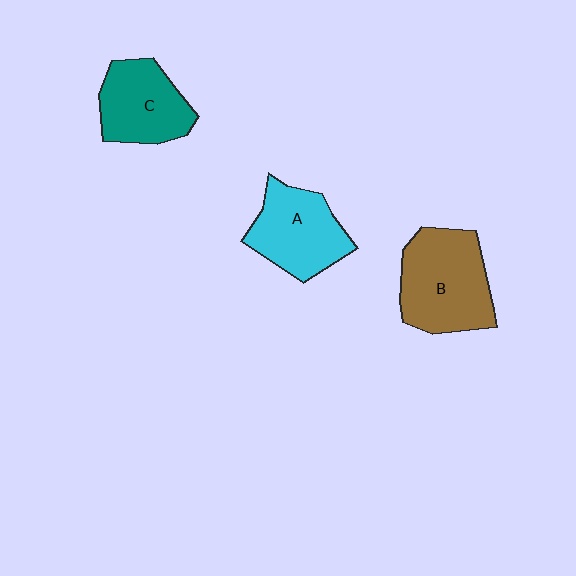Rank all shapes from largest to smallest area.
From largest to smallest: B (brown), A (cyan), C (teal).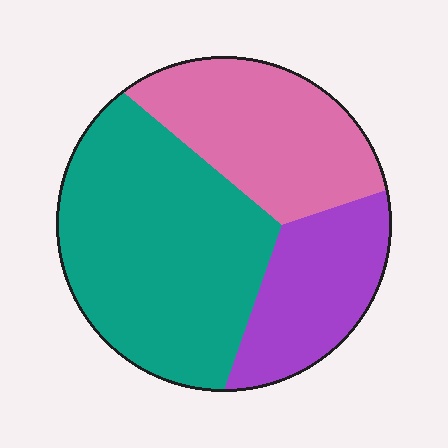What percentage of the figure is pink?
Pink takes up between a quarter and a half of the figure.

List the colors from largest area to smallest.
From largest to smallest: teal, pink, purple.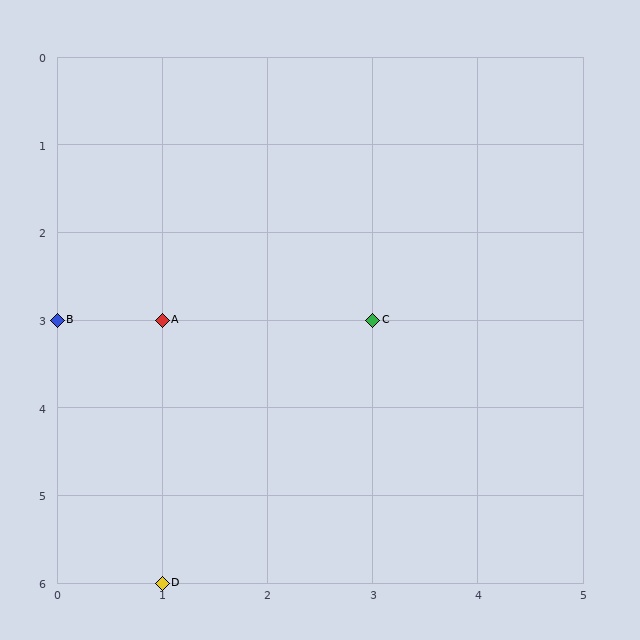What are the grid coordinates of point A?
Point A is at grid coordinates (1, 3).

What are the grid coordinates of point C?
Point C is at grid coordinates (3, 3).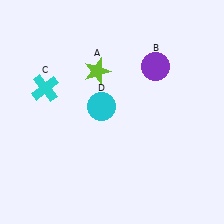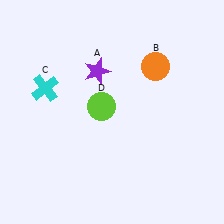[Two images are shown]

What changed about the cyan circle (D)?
In Image 1, D is cyan. In Image 2, it changed to lime.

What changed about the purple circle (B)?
In Image 1, B is purple. In Image 2, it changed to orange.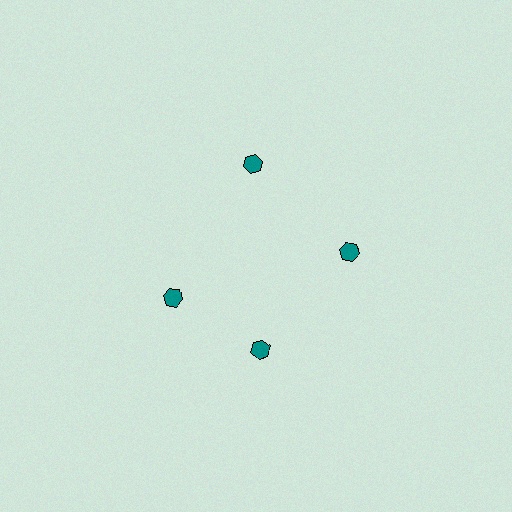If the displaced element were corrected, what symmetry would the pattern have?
It would have 4-fold rotational symmetry — the pattern would map onto itself every 90 degrees.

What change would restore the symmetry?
The symmetry would be restored by rotating it back into even spacing with its neighbors so that all 4 hexagons sit at equal angles and equal distance from the center.